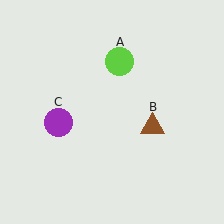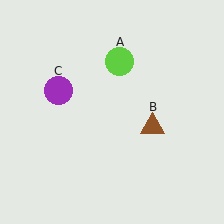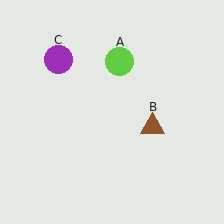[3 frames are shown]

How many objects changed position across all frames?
1 object changed position: purple circle (object C).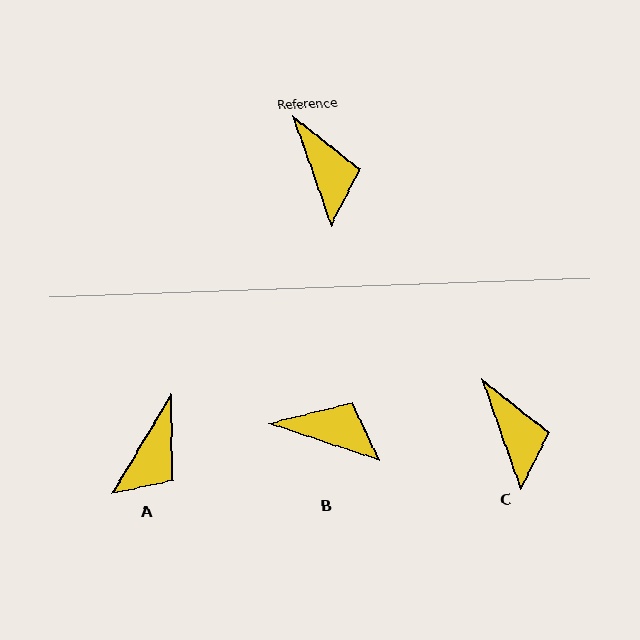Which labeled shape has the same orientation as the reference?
C.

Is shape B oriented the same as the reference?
No, it is off by about 52 degrees.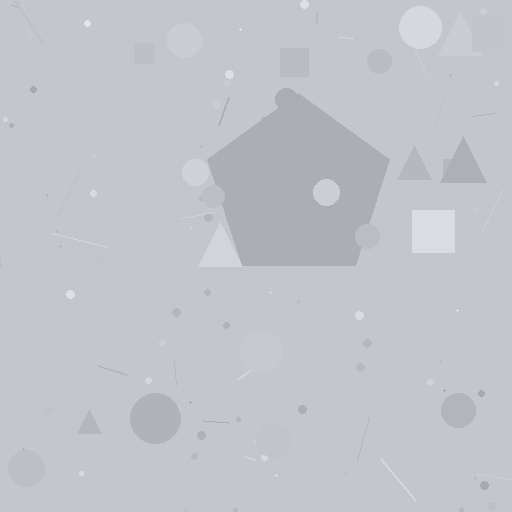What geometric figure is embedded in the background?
A pentagon is embedded in the background.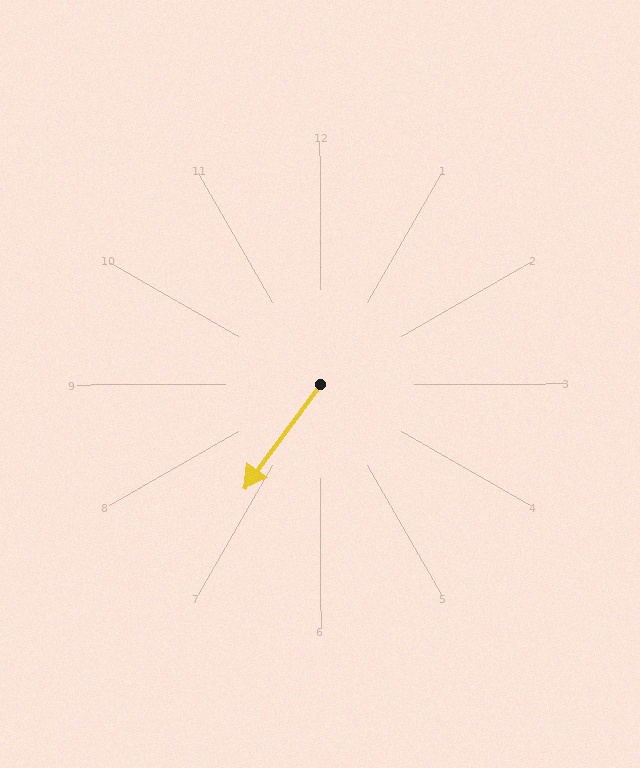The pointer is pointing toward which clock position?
Roughly 7 o'clock.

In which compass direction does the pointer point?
Southwest.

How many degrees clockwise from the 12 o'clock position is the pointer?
Approximately 216 degrees.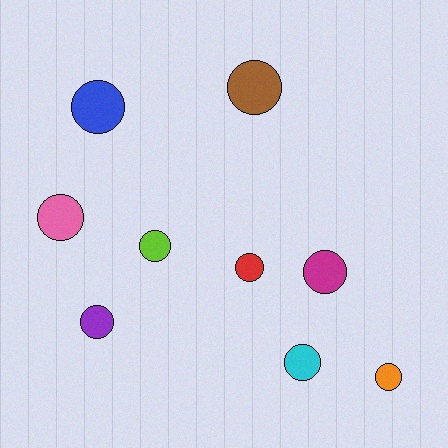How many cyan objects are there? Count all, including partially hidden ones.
There is 1 cyan object.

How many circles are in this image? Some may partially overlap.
There are 9 circles.